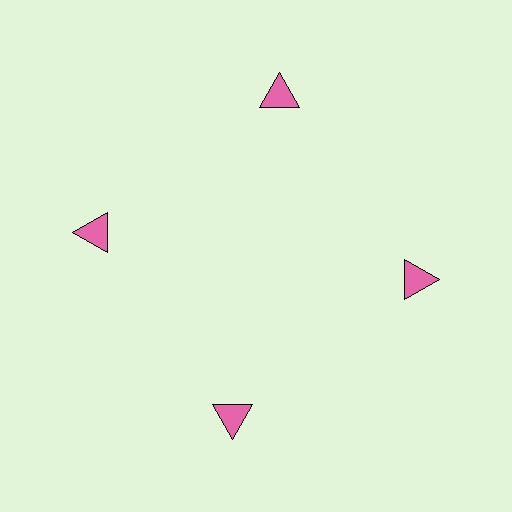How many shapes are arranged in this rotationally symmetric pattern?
There are 4 shapes, arranged in 4 groups of 1.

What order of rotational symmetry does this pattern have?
This pattern has 4-fold rotational symmetry.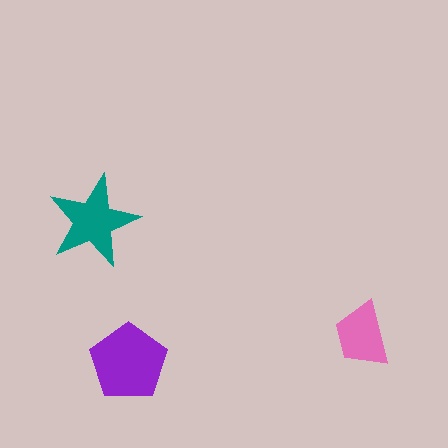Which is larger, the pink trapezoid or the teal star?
The teal star.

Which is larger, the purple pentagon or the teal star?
The purple pentagon.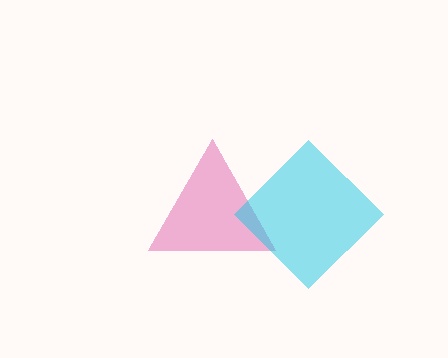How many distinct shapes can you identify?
There are 2 distinct shapes: a pink triangle, a cyan diamond.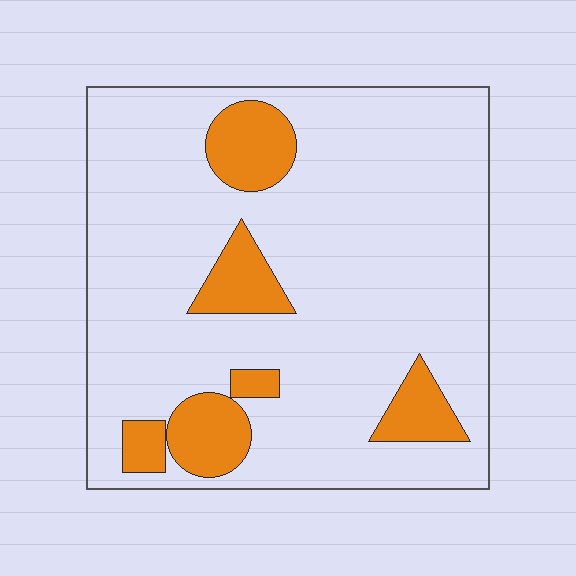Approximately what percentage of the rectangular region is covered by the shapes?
Approximately 15%.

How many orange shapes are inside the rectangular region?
6.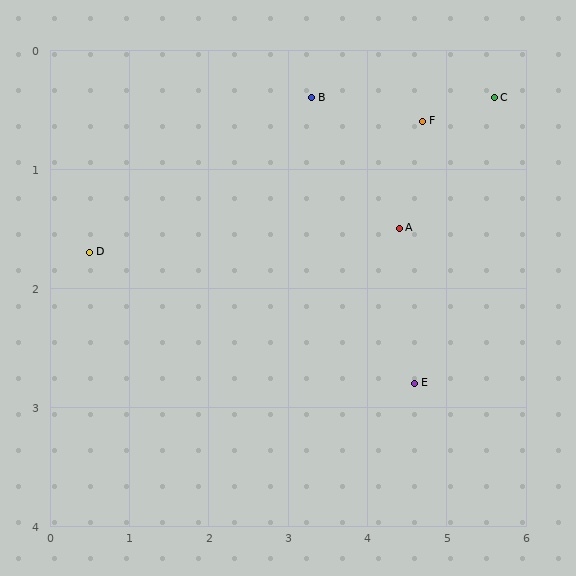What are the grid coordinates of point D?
Point D is at approximately (0.5, 1.7).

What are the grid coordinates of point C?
Point C is at approximately (5.6, 0.4).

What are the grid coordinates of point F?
Point F is at approximately (4.7, 0.6).